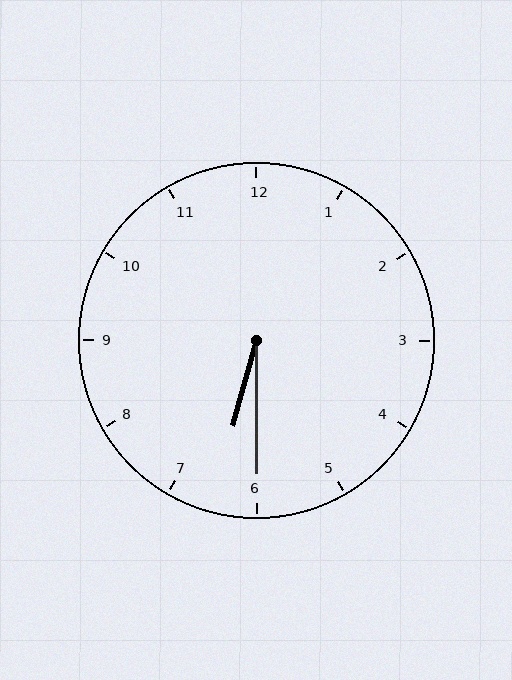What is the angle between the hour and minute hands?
Approximately 15 degrees.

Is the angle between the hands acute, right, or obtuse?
It is acute.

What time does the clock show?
6:30.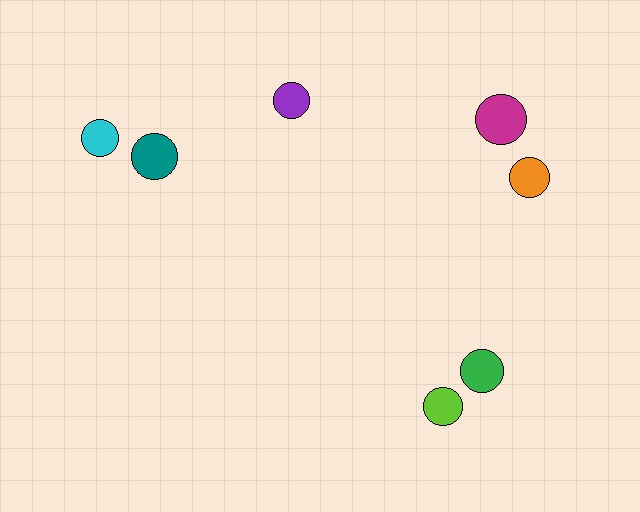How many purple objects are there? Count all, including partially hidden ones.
There is 1 purple object.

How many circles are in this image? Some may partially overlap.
There are 7 circles.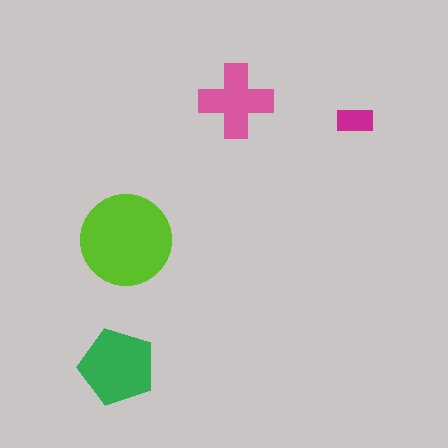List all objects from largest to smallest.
The lime circle, the green pentagon, the pink cross, the magenta rectangle.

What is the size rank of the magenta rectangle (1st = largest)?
4th.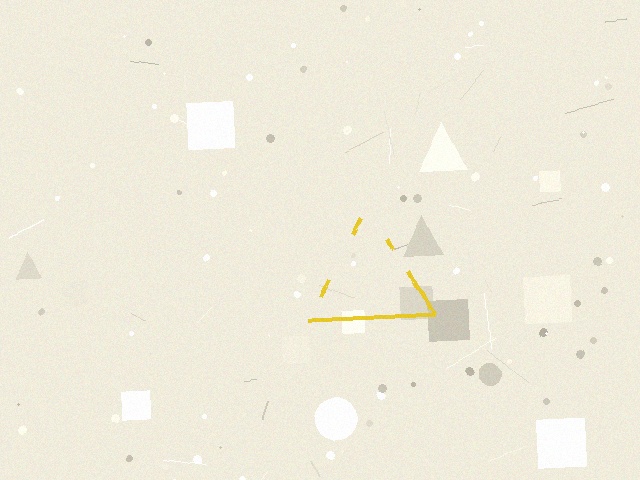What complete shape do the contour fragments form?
The contour fragments form a triangle.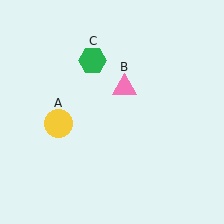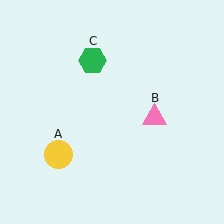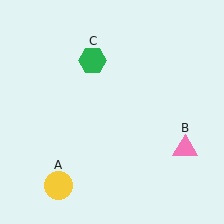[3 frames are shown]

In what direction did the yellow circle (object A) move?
The yellow circle (object A) moved down.